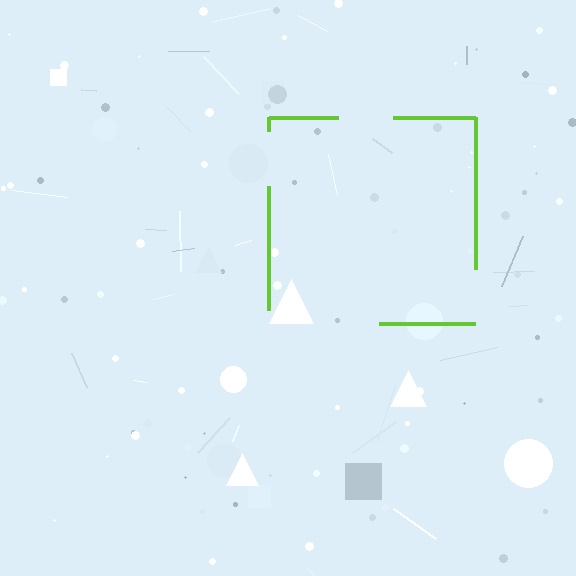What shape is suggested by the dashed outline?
The dashed outline suggests a square.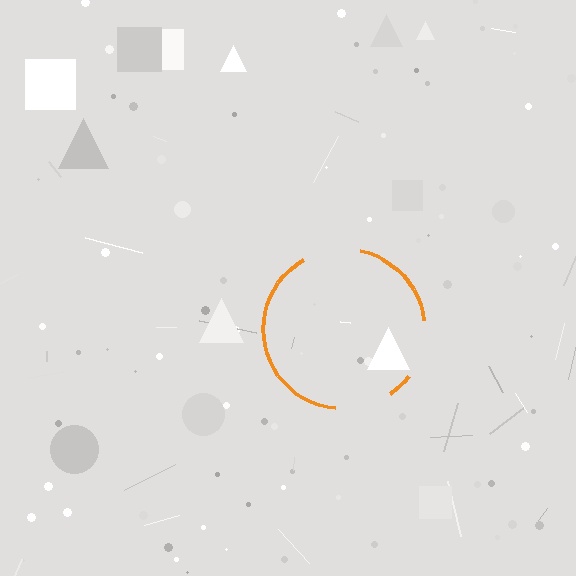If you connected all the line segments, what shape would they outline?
They would outline a circle.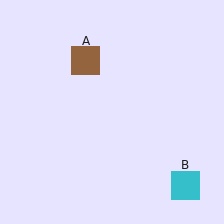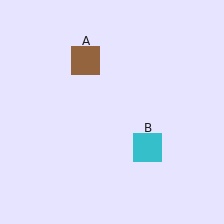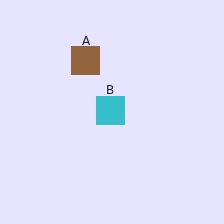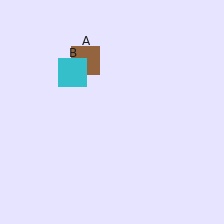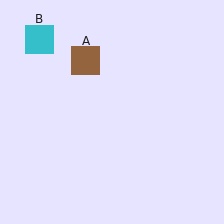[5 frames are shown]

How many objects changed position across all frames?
1 object changed position: cyan square (object B).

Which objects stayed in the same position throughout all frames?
Brown square (object A) remained stationary.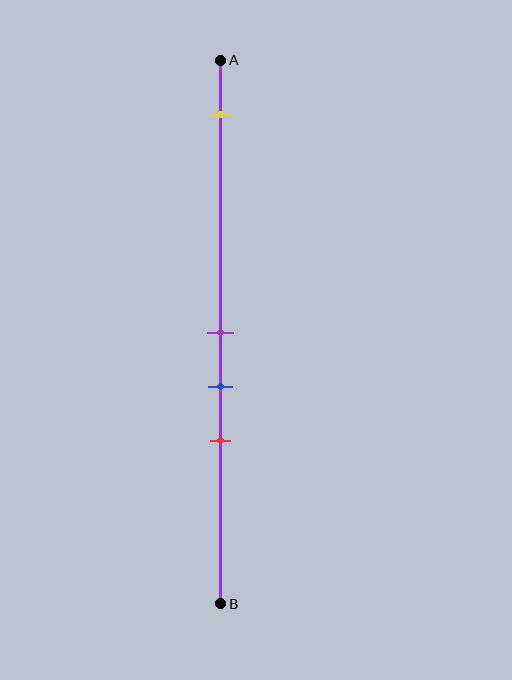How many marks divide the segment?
There are 4 marks dividing the segment.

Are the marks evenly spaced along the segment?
No, the marks are not evenly spaced.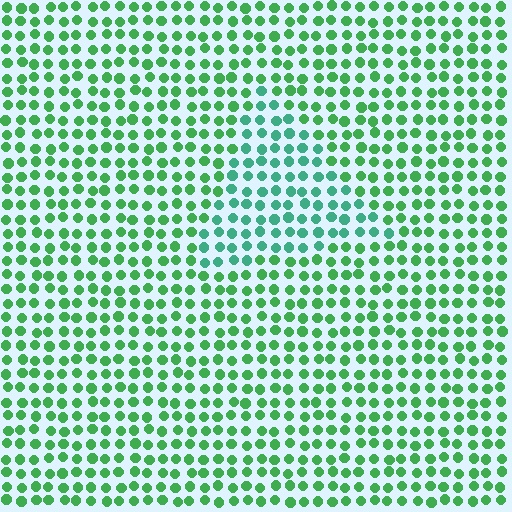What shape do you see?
I see a triangle.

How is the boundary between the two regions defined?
The boundary is defined purely by a slight shift in hue (about 29 degrees). Spacing, size, and orientation are identical on both sides.